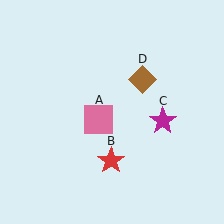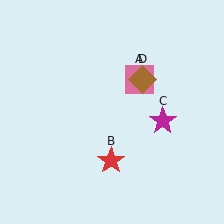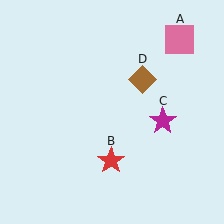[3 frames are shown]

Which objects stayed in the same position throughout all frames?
Red star (object B) and magenta star (object C) and brown diamond (object D) remained stationary.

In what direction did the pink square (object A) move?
The pink square (object A) moved up and to the right.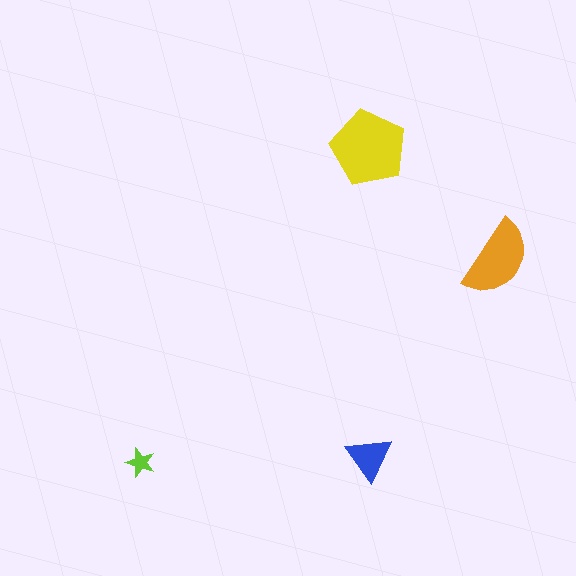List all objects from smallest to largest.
The lime star, the blue triangle, the orange semicircle, the yellow pentagon.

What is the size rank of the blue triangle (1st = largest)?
3rd.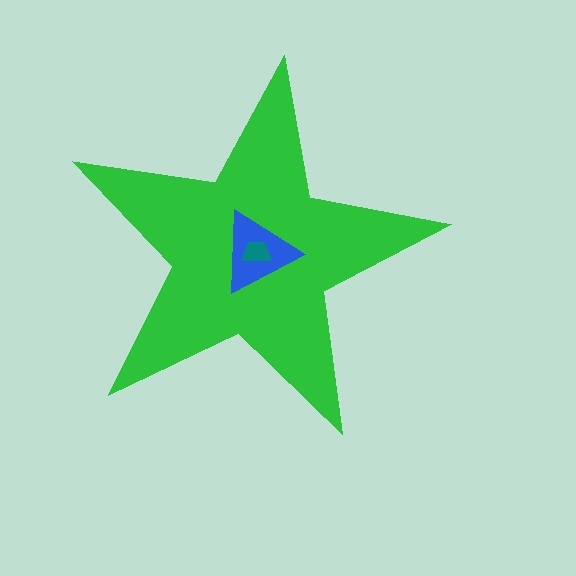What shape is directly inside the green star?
The blue triangle.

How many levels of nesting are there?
3.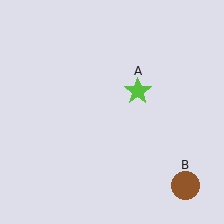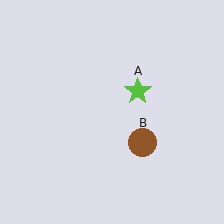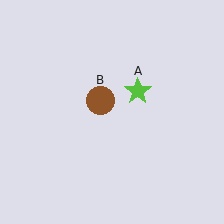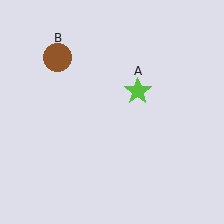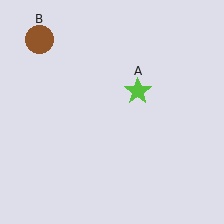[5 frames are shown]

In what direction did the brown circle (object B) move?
The brown circle (object B) moved up and to the left.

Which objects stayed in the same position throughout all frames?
Lime star (object A) remained stationary.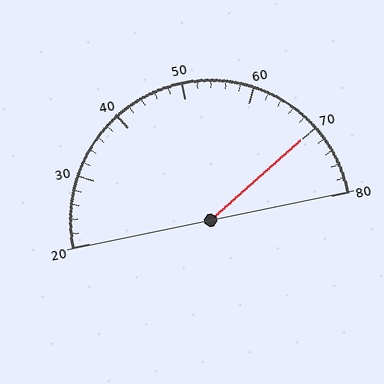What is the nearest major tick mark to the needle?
The nearest major tick mark is 70.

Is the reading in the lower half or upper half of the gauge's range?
The reading is in the upper half of the range (20 to 80).